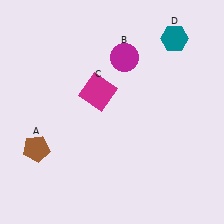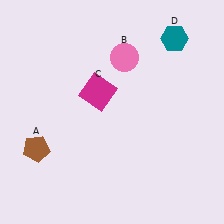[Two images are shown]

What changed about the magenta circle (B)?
In Image 1, B is magenta. In Image 2, it changed to pink.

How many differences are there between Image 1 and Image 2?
There is 1 difference between the two images.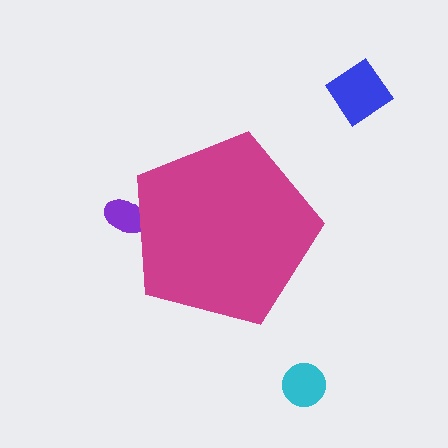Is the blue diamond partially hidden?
No, the blue diamond is fully visible.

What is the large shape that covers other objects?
A magenta pentagon.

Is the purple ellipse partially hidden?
Yes, the purple ellipse is partially hidden behind the magenta pentagon.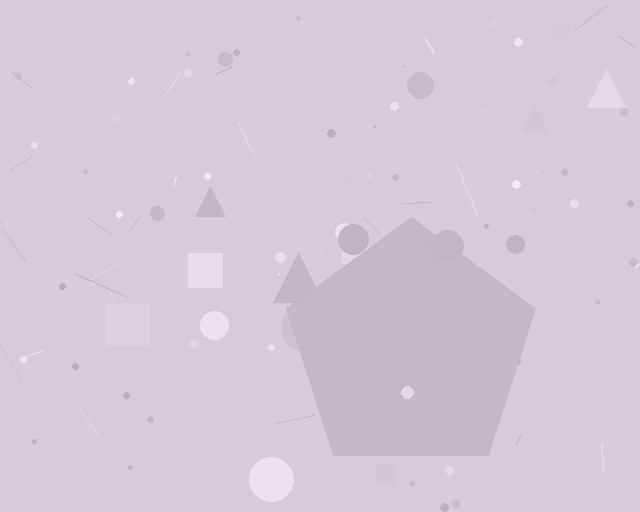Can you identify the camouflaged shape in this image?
The camouflaged shape is a pentagon.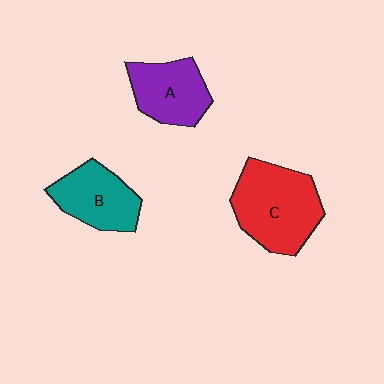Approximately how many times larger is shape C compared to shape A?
Approximately 1.5 times.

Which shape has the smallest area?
Shape A (purple).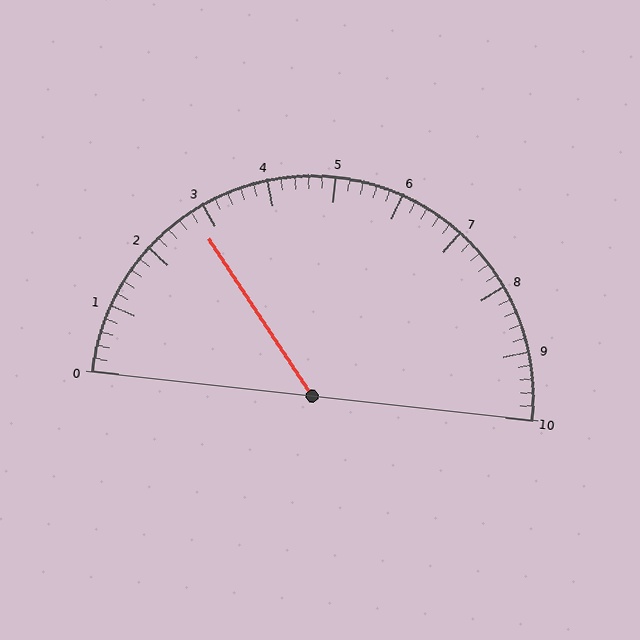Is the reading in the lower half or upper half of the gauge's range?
The reading is in the lower half of the range (0 to 10).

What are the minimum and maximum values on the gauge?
The gauge ranges from 0 to 10.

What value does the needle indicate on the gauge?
The needle indicates approximately 2.8.